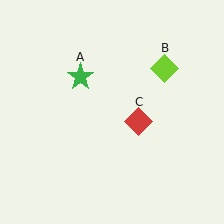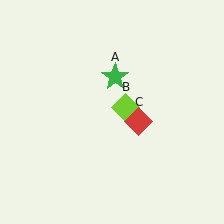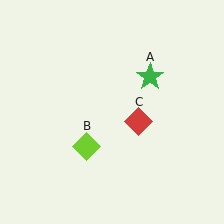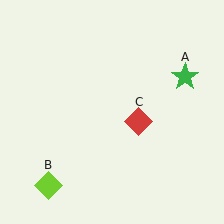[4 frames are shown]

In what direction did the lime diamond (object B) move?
The lime diamond (object B) moved down and to the left.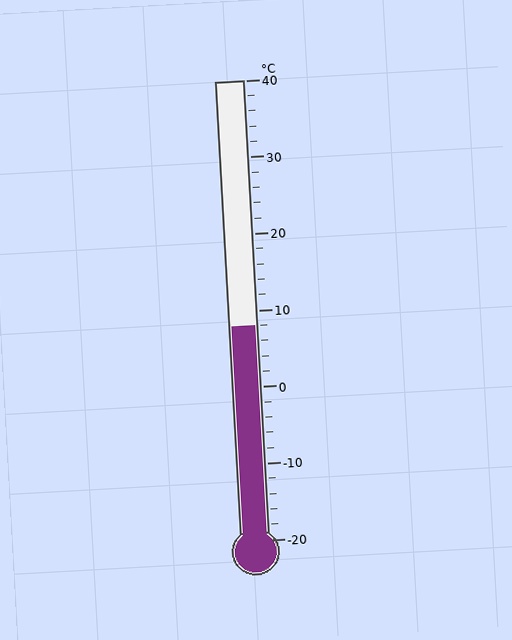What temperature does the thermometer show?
The thermometer shows approximately 8°C.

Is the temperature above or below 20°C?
The temperature is below 20°C.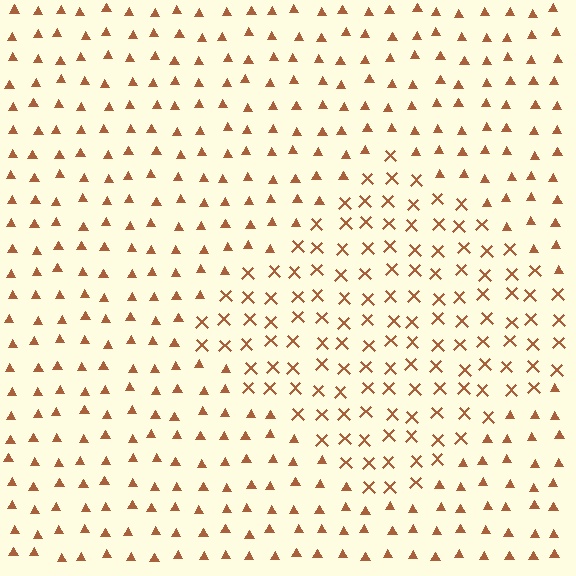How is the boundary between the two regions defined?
The boundary is defined by a change in element shape: X marks inside vs. triangles outside. All elements share the same color and spacing.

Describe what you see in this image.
The image is filled with small brown elements arranged in a uniform grid. A diamond-shaped region contains X marks, while the surrounding area contains triangles. The boundary is defined purely by the change in element shape.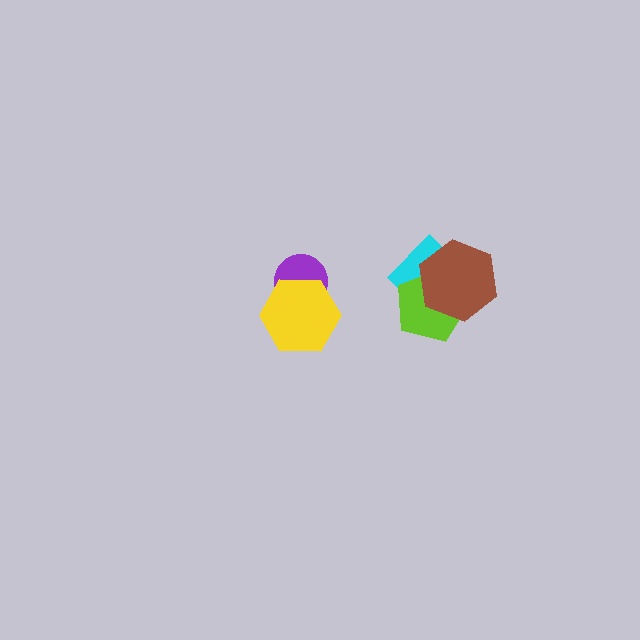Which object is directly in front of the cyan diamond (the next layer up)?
The lime pentagon is directly in front of the cyan diamond.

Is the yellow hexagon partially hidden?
No, no other shape covers it.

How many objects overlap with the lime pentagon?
2 objects overlap with the lime pentagon.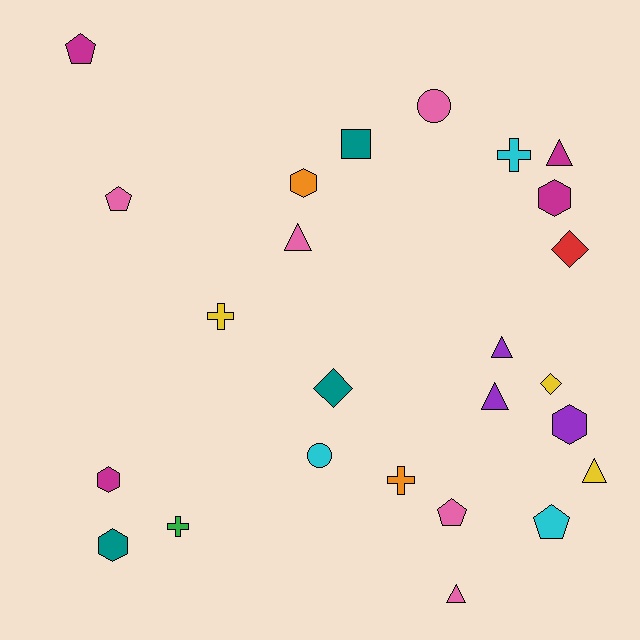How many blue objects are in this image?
There are no blue objects.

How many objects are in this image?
There are 25 objects.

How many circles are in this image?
There are 2 circles.